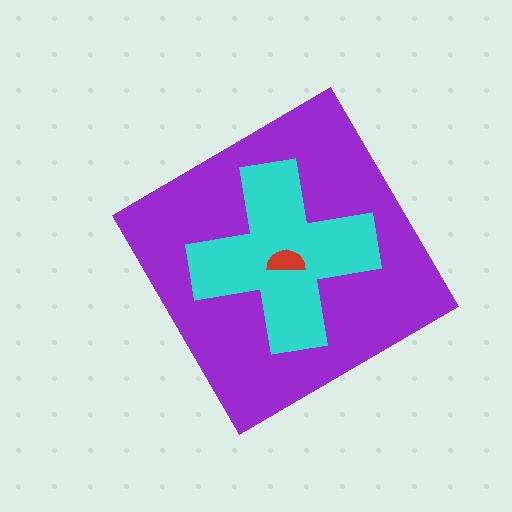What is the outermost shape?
The purple diamond.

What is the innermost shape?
The red semicircle.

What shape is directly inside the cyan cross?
The red semicircle.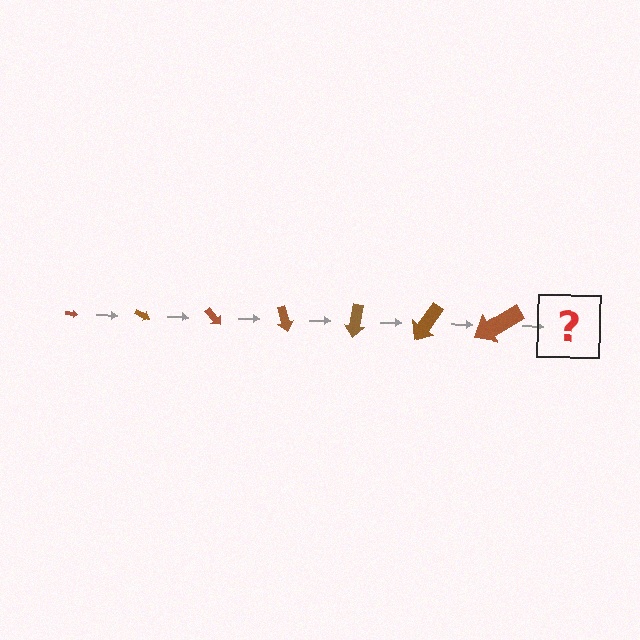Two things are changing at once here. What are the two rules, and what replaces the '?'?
The two rules are that the arrow grows larger each step and it rotates 25 degrees each step. The '?' should be an arrow, larger than the previous one and rotated 175 degrees from the start.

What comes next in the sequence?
The next element should be an arrow, larger than the previous one and rotated 175 degrees from the start.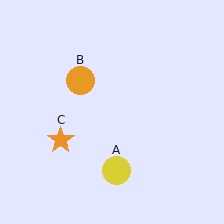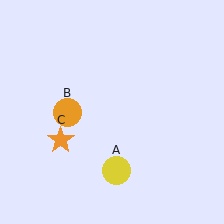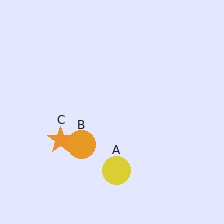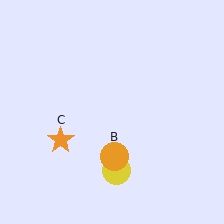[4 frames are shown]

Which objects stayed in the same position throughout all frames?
Yellow circle (object A) and orange star (object C) remained stationary.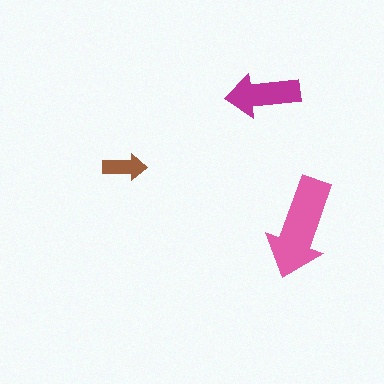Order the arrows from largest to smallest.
the pink one, the magenta one, the brown one.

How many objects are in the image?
There are 3 objects in the image.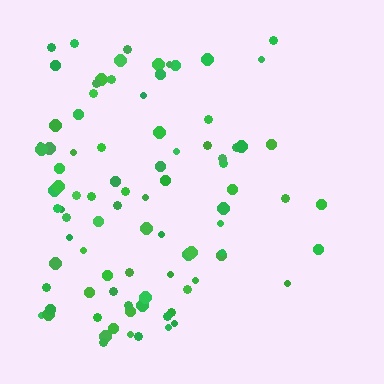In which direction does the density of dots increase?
From right to left, with the left side densest.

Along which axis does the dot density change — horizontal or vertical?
Horizontal.